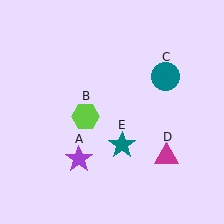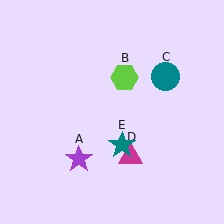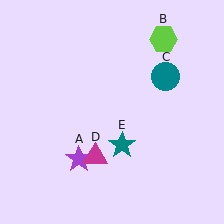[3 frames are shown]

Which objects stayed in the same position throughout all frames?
Purple star (object A) and teal circle (object C) and teal star (object E) remained stationary.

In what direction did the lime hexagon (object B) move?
The lime hexagon (object B) moved up and to the right.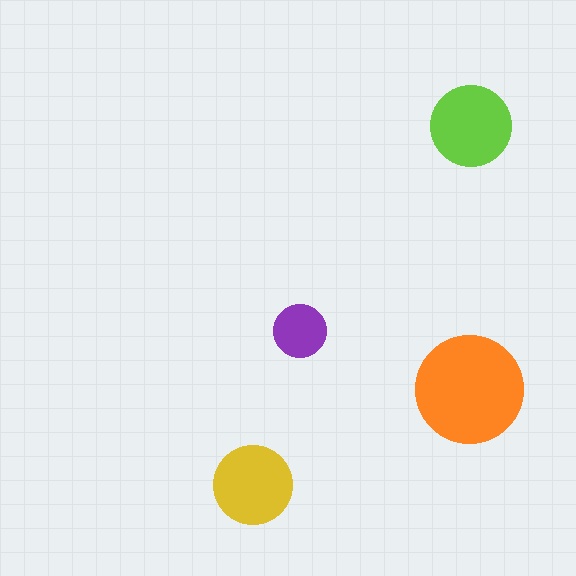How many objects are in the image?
There are 4 objects in the image.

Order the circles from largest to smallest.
the orange one, the lime one, the yellow one, the purple one.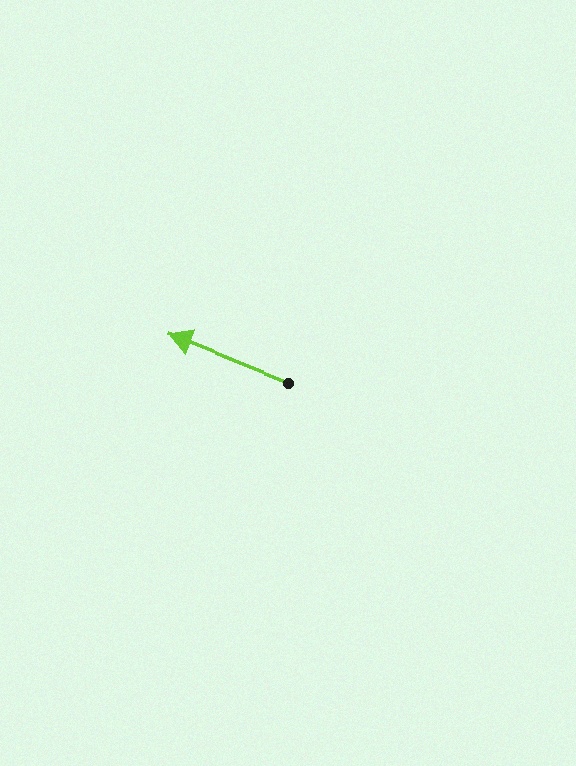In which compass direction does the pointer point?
West.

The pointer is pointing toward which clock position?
Roughly 10 o'clock.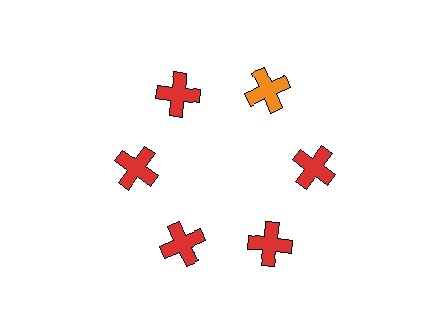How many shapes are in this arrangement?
There are 6 shapes arranged in a ring pattern.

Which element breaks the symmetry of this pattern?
The orange cross at roughly the 1 o'clock position breaks the symmetry. All other shapes are red crosses.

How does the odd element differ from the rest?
It has a different color: orange instead of red.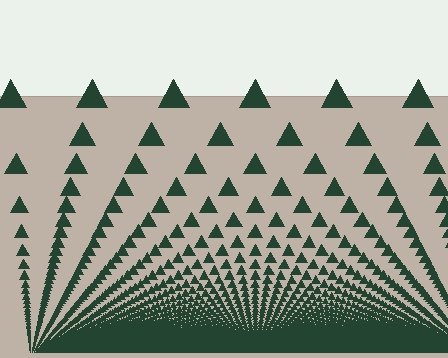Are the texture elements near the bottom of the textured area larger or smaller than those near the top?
Smaller. The gradient is inverted — elements near the bottom are smaller and denser.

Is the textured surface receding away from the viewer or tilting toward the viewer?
The surface appears to tilt toward the viewer. Texture elements get larger and sparser toward the top.